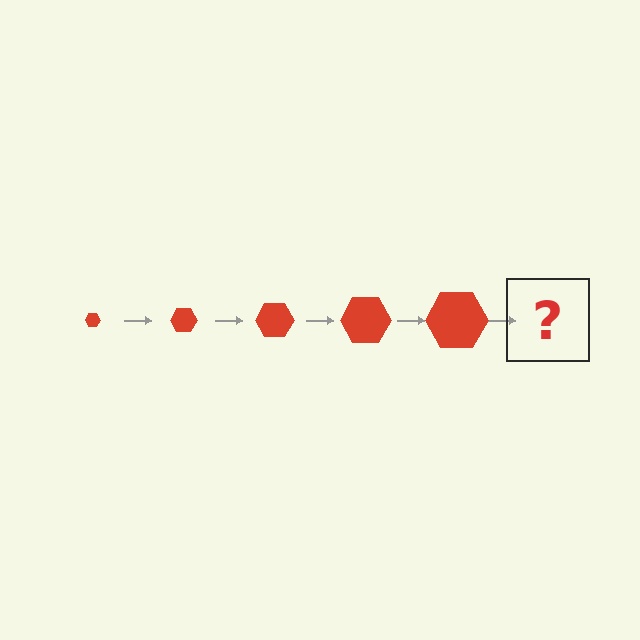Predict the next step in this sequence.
The next step is a red hexagon, larger than the previous one.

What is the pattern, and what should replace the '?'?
The pattern is that the hexagon gets progressively larger each step. The '?' should be a red hexagon, larger than the previous one.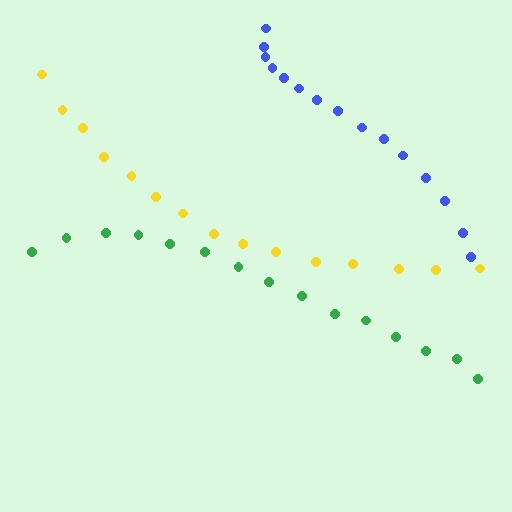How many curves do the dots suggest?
There are 3 distinct paths.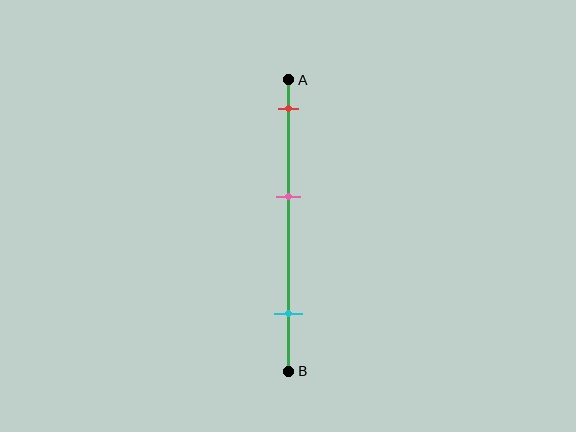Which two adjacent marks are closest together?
The red and pink marks are the closest adjacent pair.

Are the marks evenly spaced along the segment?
Yes, the marks are approximately evenly spaced.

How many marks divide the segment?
There are 3 marks dividing the segment.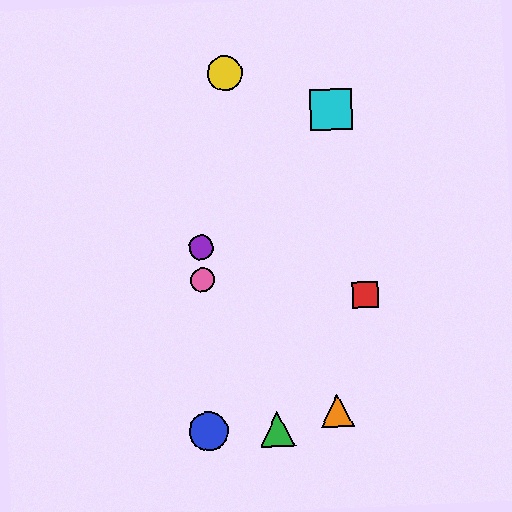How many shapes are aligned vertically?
3 shapes (the blue circle, the purple circle, the pink circle) are aligned vertically.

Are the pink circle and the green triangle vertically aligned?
No, the pink circle is at x≈202 and the green triangle is at x≈278.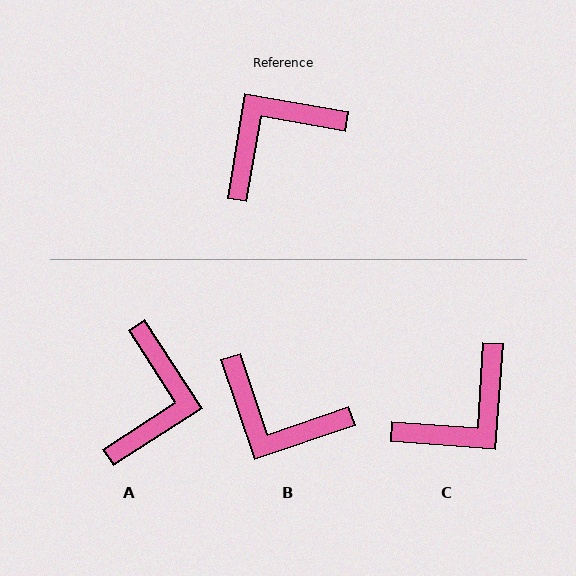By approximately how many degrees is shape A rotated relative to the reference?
Approximately 137 degrees clockwise.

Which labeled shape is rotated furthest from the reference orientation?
C, about 174 degrees away.